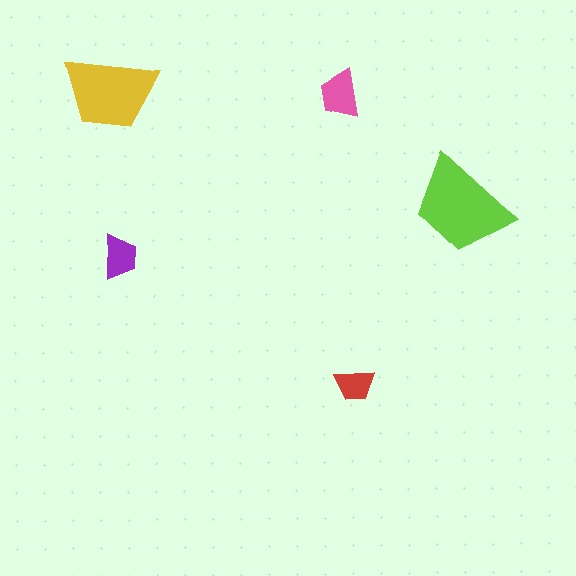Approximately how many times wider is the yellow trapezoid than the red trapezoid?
About 2.5 times wider.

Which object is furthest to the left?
The yellow trapezoid is leftmost.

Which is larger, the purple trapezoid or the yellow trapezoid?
The yellow one.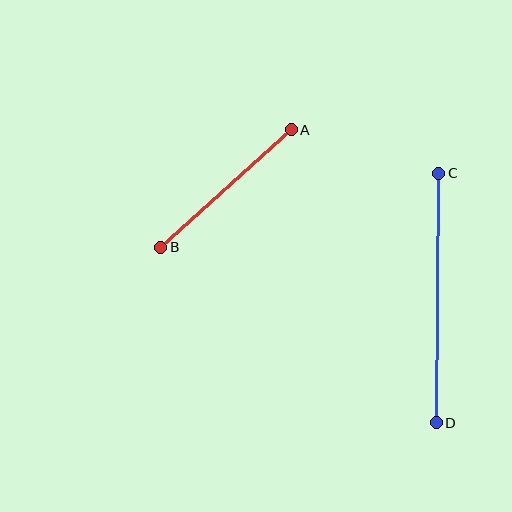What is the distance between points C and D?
The distance is approximately 250 pixels.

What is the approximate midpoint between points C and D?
The midpoint is at approximately (437, 298) pixels.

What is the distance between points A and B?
The distance is approximately 175 pixels.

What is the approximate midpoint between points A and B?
The midpoint is at approximately (226, 189) pixels.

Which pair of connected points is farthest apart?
Points C and D are farthest apart.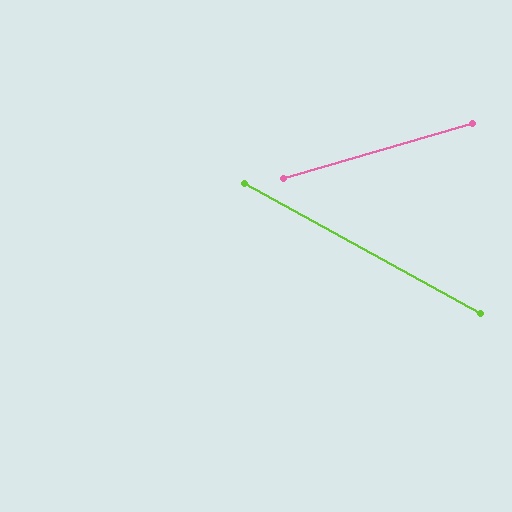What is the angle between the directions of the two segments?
Approximately 45 degrees.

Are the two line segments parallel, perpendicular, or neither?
Neither parallel nor perpendicular — they differ by about 45°.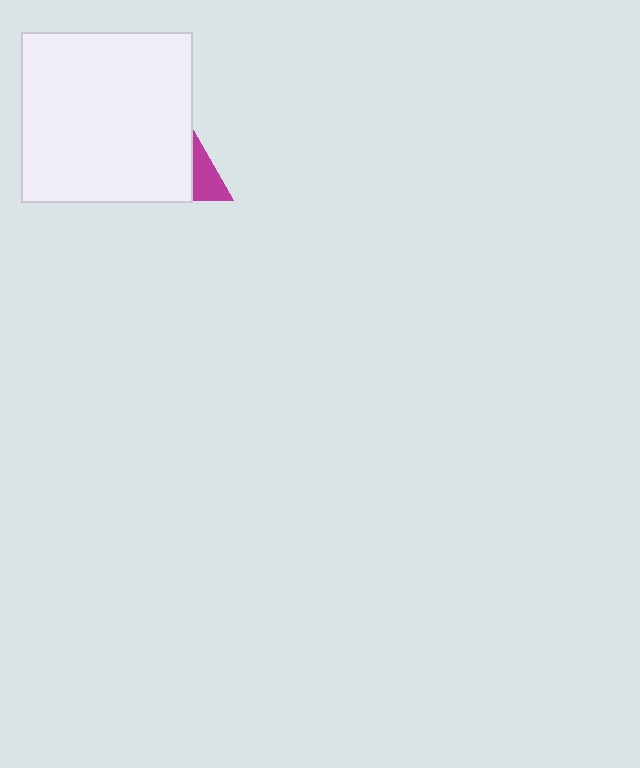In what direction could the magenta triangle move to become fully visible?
The magenta triangle could move right. That would shift it out from behind the white square entirely.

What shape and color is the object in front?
The object in front is a white square.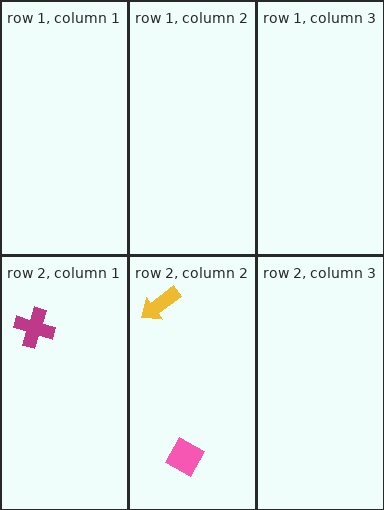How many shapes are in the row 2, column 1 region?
1.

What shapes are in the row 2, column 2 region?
The pink diamond, the yellow arrow.